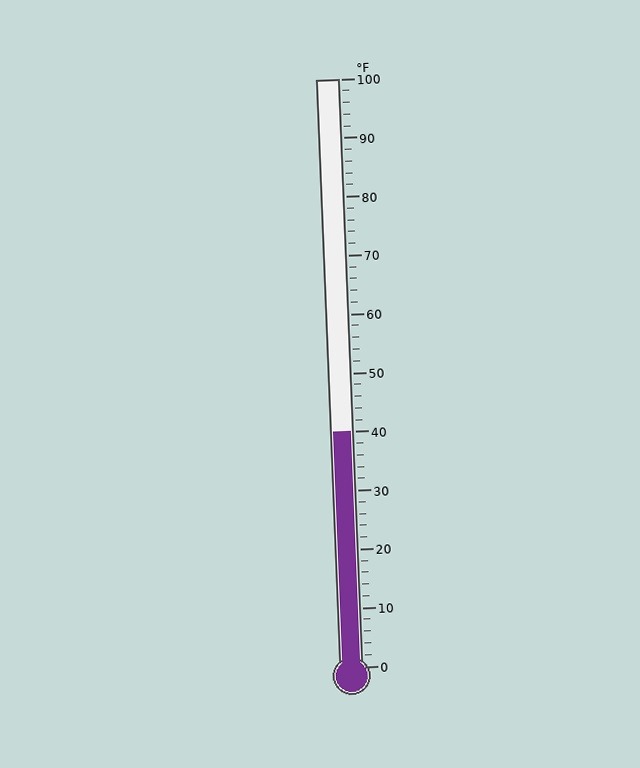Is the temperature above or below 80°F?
The temperature is below 80°F.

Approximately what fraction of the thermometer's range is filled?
The thermometer is filled to approximately 40% of its range.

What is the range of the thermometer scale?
The thermometer scale ranges from 0°F to 100°F.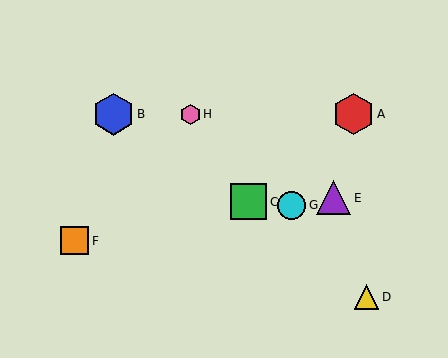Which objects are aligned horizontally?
Objects A, B, H are aligned horizontally.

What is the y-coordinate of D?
Object D is at y≈297.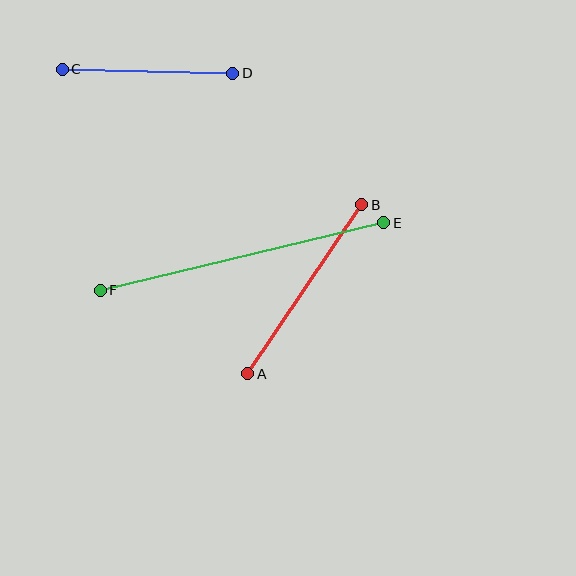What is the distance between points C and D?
The distance is approximately 171 pixels.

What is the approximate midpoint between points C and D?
The midpoint is at approximately (147, 71) pixels.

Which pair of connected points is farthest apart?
Points E and F are farthest apart.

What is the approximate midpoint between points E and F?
The midpoint is at approximately (242, 256) pixels.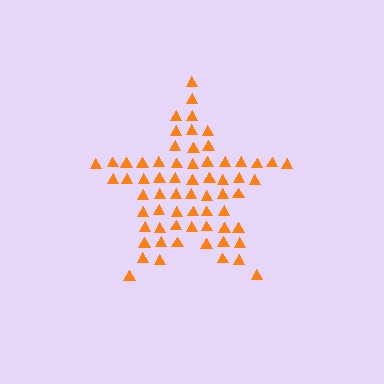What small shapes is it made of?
It is made of small triangles.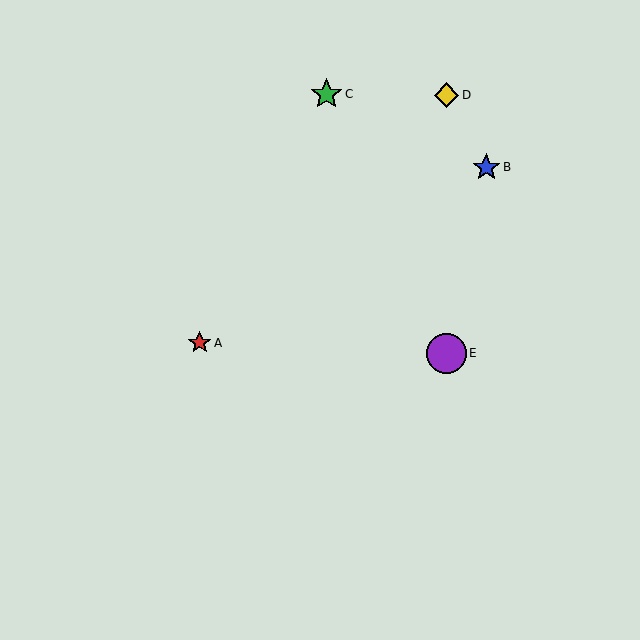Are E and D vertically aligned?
Yes, both are at x≈447.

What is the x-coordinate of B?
Object B is at x≈486.